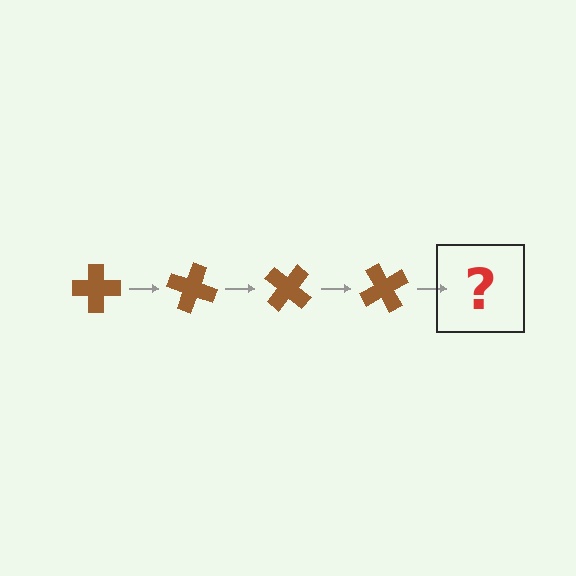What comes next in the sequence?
The next element should be a brown cross rotated 80 degrees.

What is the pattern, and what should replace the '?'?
The pattern is that the cross rotates 20 degrees each step. The '?' should be a brown cross rotated 80 degrees.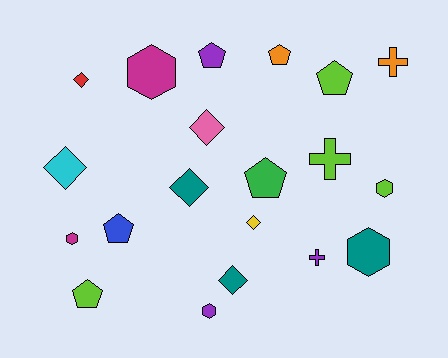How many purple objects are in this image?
There are 3 purple objects.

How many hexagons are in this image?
There are 5 hexagons.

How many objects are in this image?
There are 20 objects.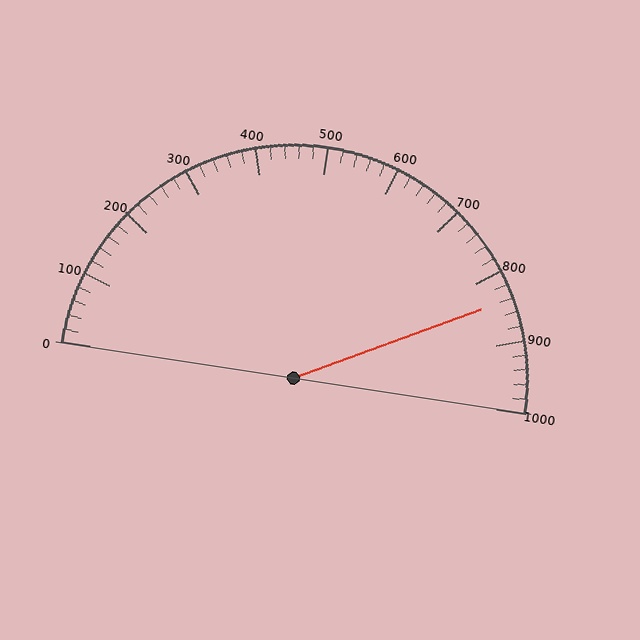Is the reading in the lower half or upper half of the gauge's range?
The reading is in the upper half of the range (0 to 1000).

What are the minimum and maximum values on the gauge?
The gauge ranges from 0 to 1000.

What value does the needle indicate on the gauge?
The needle indicates approximately 840.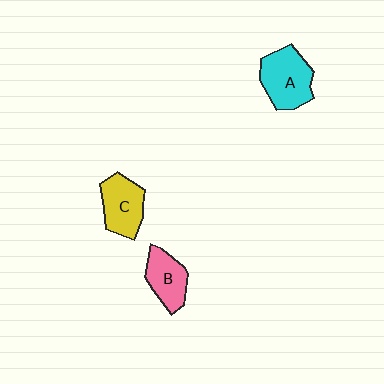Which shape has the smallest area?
Shape B (pink).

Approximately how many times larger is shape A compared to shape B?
Approximately 1.3 times.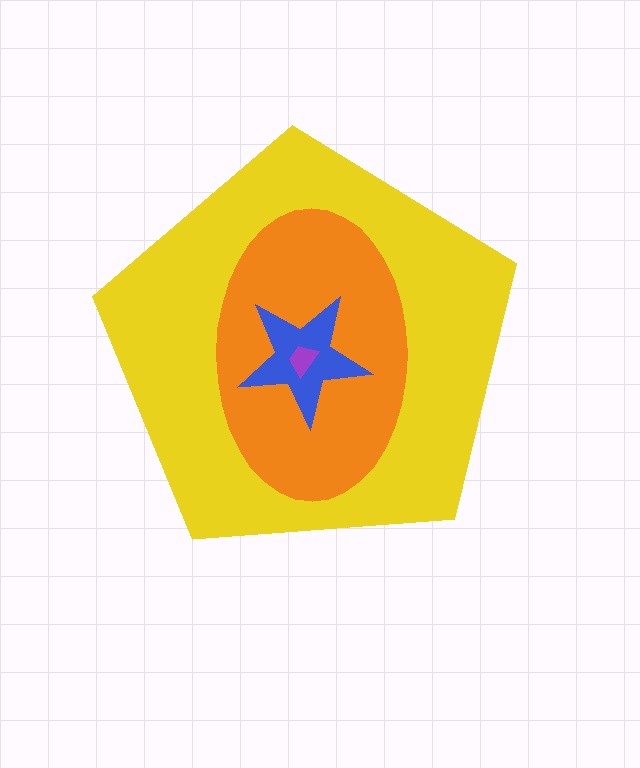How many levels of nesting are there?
4.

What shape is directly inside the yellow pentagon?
The orange ellipse.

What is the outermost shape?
The yellow pentagon.